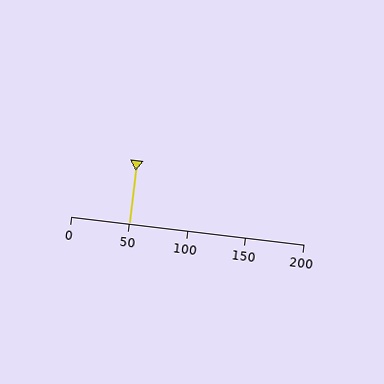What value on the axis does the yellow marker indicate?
The marker indicates approximately 50.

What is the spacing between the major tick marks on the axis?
The major ticks are spaced 50 apart.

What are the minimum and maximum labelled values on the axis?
The axis runs from 0 to 200.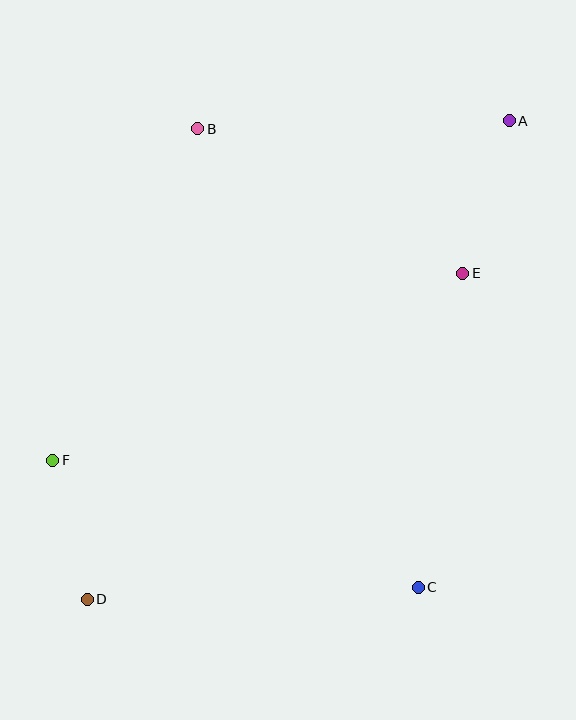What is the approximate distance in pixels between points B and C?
The distance between B and C is approximately 509 pixels.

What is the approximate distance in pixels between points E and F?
The distance between E and F is approximately 451 pixels.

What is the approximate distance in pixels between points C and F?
The distance between C and F is approximately 387 pixels.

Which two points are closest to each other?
Points D and F are closest to each other.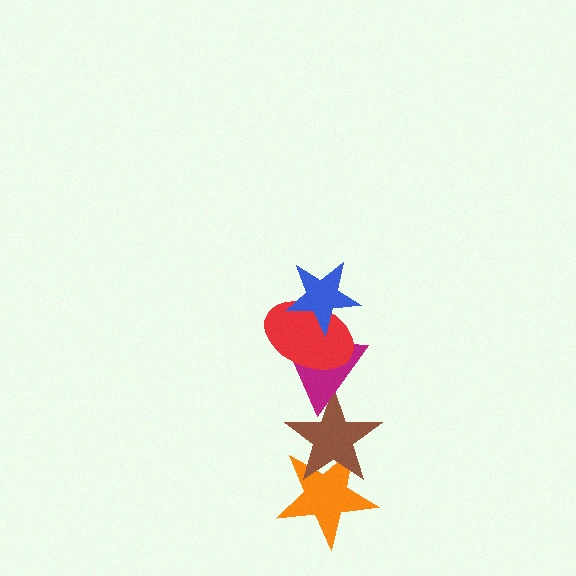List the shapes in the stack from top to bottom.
From top to bottom: the blue star, the red ellipse, the magenta triangle, the brown star, the orange star.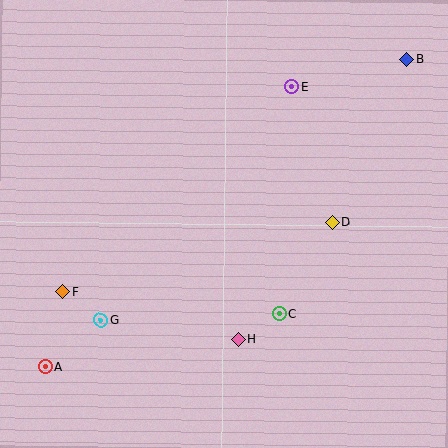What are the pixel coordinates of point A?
Point A is at (45, 367).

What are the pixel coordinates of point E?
Point E is at (292, 87).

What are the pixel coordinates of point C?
Point C is at (279, 313).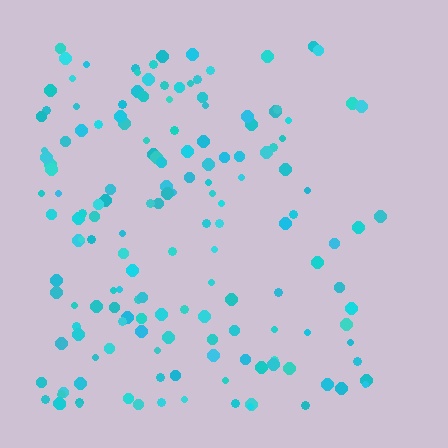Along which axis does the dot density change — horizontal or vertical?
Horizontal.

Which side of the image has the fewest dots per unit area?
The right.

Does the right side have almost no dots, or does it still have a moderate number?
Still a moderate number, just noticeably fewer than the left.